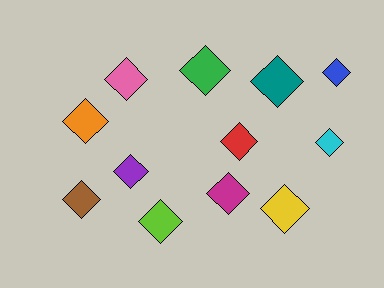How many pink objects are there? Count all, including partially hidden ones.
There is 1 pink object.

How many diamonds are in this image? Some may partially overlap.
There are 12 diamonds.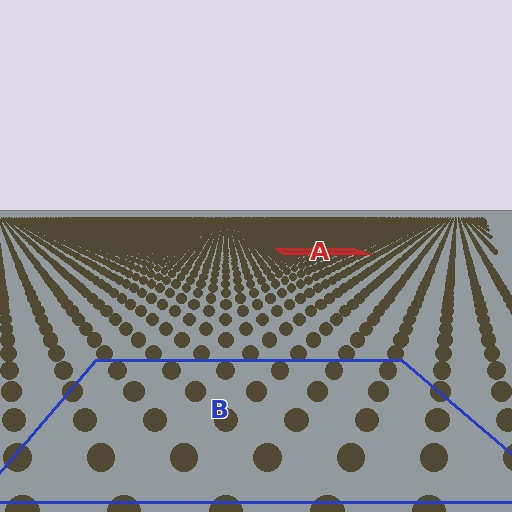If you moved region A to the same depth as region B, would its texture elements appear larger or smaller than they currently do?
They would appear larger. At a closer depth, the same texture elements are projected at a bigger on-screen size.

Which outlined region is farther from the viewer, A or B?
Region A is farther from the viewer — the texture elements inside it appear smaller and more densely packed.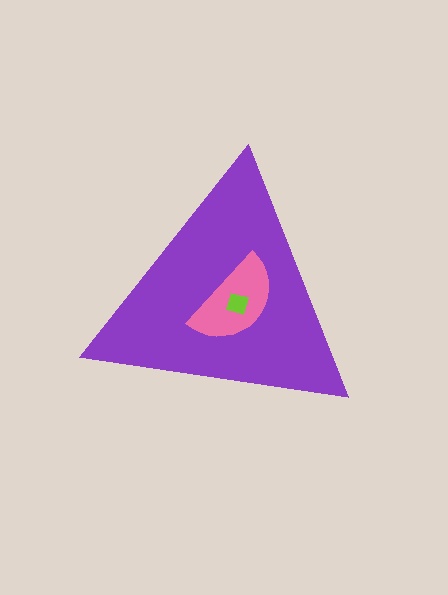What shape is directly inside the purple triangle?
The pink semicircle.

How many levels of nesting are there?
3.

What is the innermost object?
The lime square.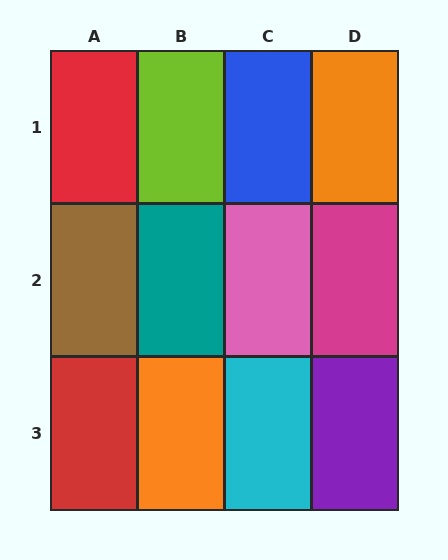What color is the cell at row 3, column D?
Purple.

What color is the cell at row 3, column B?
Orange.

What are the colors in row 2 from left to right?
Brown, teal, pink, magenta.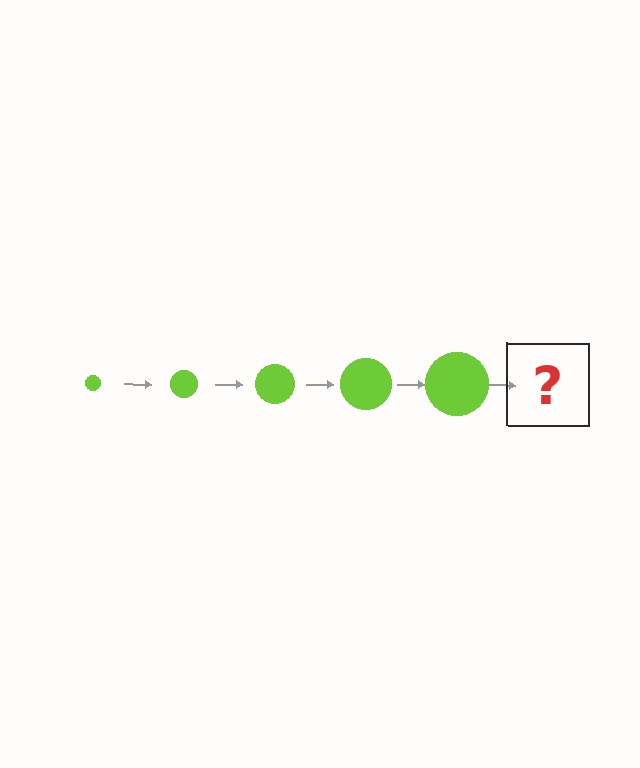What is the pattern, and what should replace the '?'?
The pattern is that the circle gets progressively larger each step. The '?' should be a lime circle, larger than the previous one.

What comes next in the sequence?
The next element should be a lime circle, larger than the previous one.